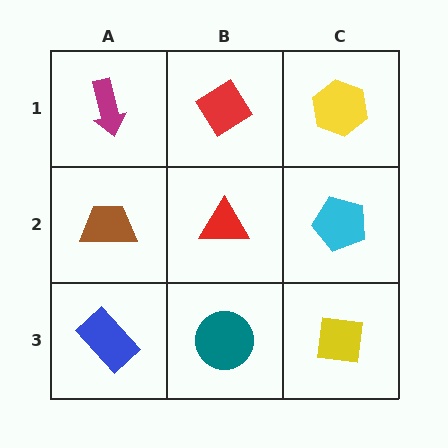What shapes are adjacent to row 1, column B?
A red triangle (row 2, column B), a magenta arrow (row 1, column A), a yellow hexagon (row 1, column C).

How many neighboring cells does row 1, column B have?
3.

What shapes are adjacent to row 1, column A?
A brown trapezoid (row 2, column A), a red diamond (row 1, column B).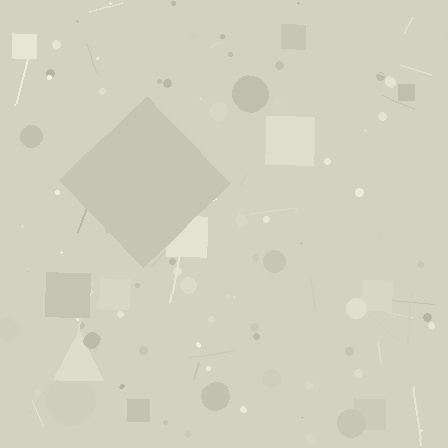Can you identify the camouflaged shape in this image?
The camouflaged shape is a diamond.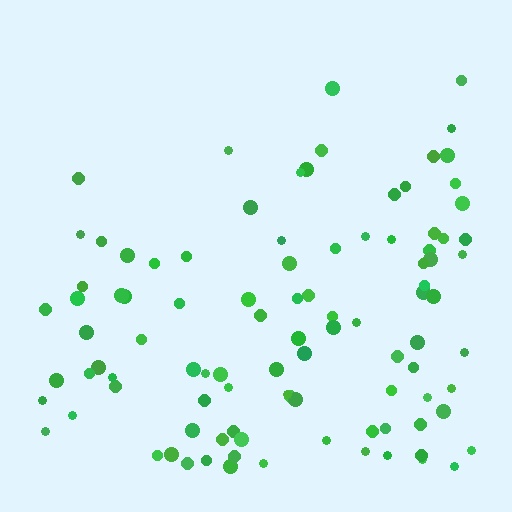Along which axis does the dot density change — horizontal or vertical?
Vertical.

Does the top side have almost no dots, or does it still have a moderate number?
Still a moderate number, just noticeably fewer than the bottom.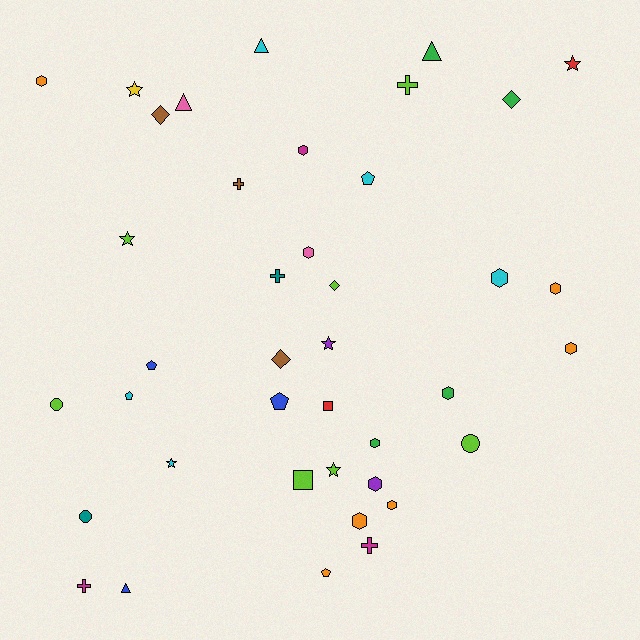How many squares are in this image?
There are 2 squares.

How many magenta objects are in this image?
There are 3 magenta objects.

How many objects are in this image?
There are 40 objects.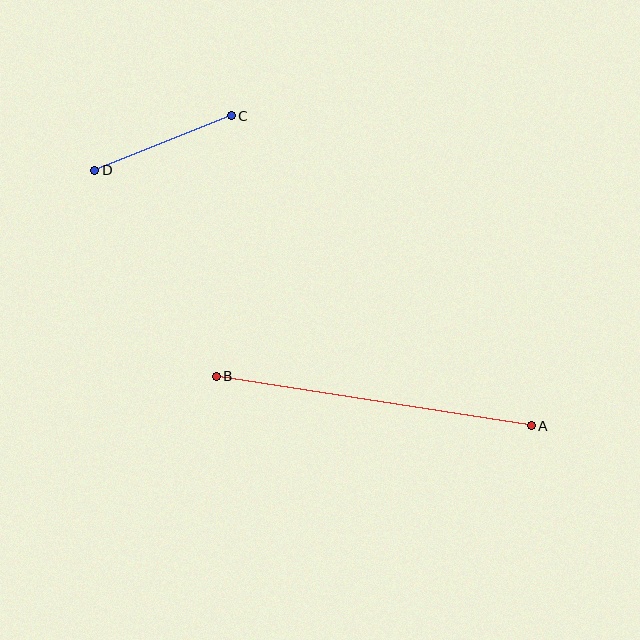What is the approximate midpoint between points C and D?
The midpoint is at approximately (163, 143) pixels.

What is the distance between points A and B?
The distance is approximately 319 pixels.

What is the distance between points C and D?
The distance is approximately 147 pixels.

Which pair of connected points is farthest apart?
Points A and B are farthest apart.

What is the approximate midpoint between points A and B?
The midpoint is at approximately (374, 401) pixels.